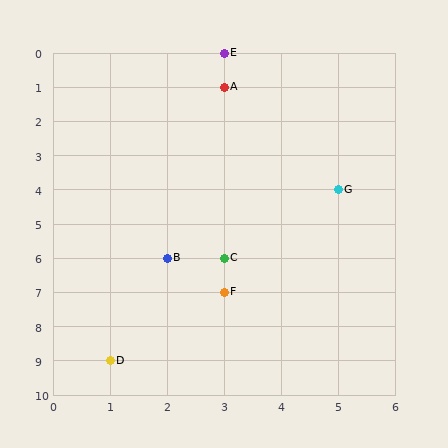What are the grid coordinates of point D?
Point D is at grid coordinates (1, 9).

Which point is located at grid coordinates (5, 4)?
Point G is at (5, 4).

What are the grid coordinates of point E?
Point E is at grid coordinates (3, 0).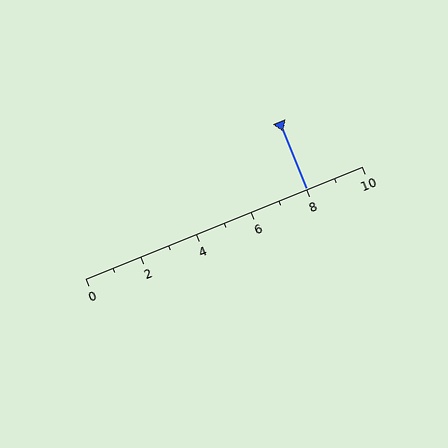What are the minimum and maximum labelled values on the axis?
The axis runs from 0 to 10.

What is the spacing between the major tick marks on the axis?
The major ticks are spaced 2 apart.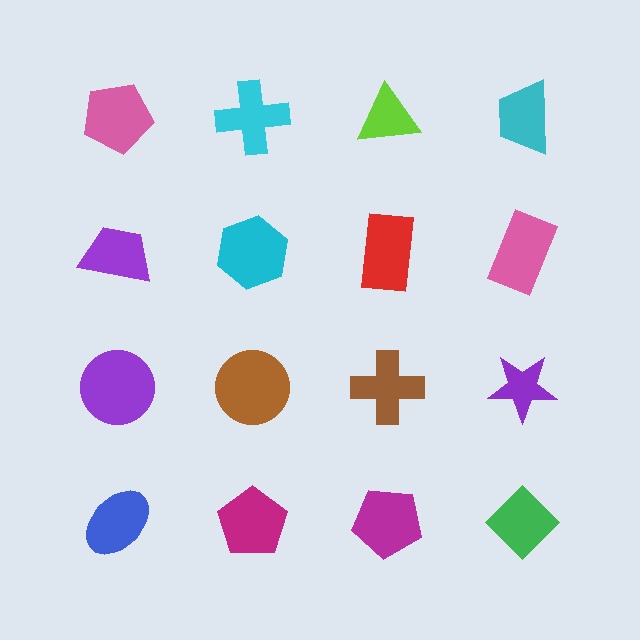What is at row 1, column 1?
A pink pentagon.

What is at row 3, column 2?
A brown circle.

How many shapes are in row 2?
4 shapes.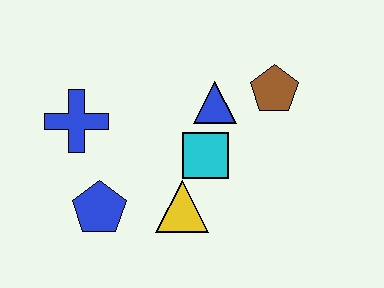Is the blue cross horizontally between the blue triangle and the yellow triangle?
No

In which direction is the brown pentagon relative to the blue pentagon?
The brown pentagon is to the right of the blue pentagon.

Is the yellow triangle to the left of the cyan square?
Yes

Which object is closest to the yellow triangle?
The cyan square is closest to the yellow triangle.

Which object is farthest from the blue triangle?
The blue pentagon is farthest from the blue triangle.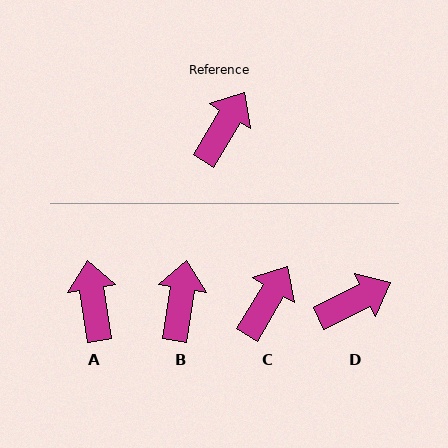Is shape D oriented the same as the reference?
No, it is off by about 33 degrees.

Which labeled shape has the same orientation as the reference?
C.